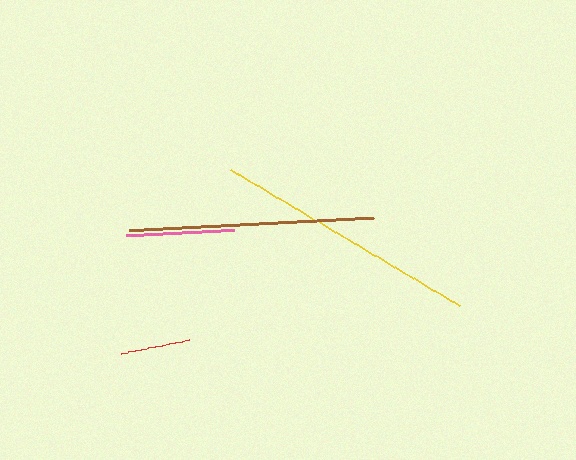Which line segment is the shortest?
The red line is the shortest at approximately 69 pixels.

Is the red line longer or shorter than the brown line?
The brown line is longer than the red line.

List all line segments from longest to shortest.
From longest to shortest: yellow, brown, pink, red.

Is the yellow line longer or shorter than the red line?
The yellow line is longer than the red line.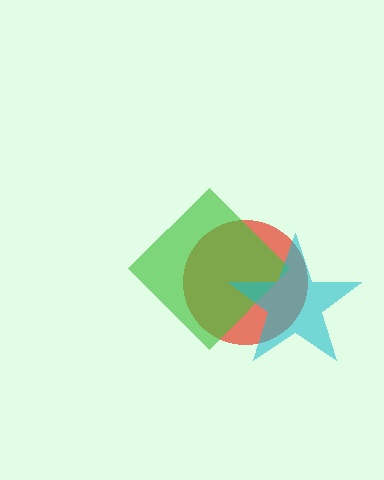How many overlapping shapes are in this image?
There are 3 overlapping shapes in the image.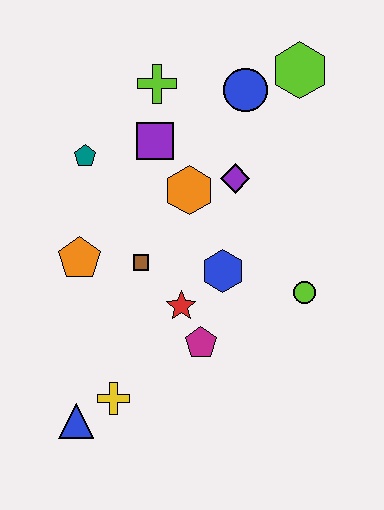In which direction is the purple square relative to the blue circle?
The purple square is to the left of the blue circle.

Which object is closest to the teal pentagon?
The purple square is closest to the teal pentagon.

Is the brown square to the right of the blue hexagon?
No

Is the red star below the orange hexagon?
Yes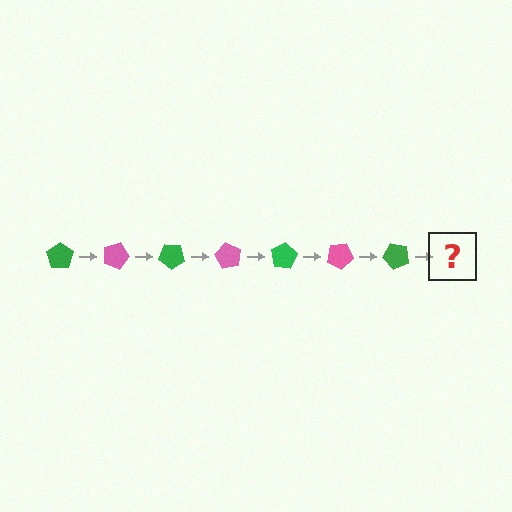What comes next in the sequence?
The next element should be a pink pentagon, rotated 140 degrees from the start.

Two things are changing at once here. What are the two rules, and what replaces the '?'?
The two rules are that it rotates 20 degrees each step and the color cycles through green and pink. The '?' should be a pink pentagon, rotated 140 degrees from the start.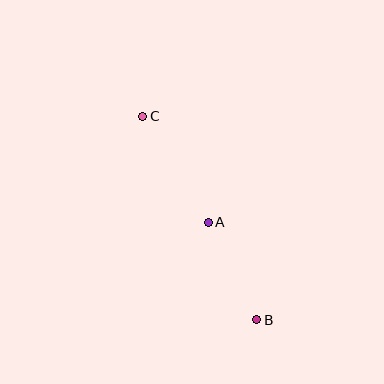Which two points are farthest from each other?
Points B and C are farthest from each other.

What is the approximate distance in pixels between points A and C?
The distance between A and C is approximately 125 pixels.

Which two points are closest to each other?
Points A and B are closest to each other.